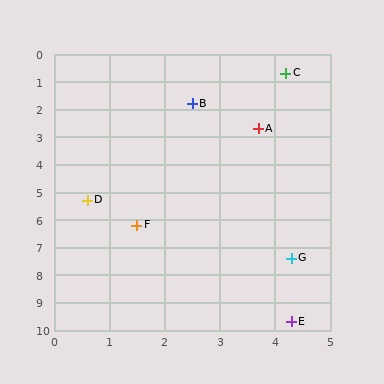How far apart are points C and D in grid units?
Points C and D are about 5.8 grid units apart.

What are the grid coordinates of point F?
Point F is at approximately (1.5, 6.2).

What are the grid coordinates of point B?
Point B is at approximately (2.5, 1.8).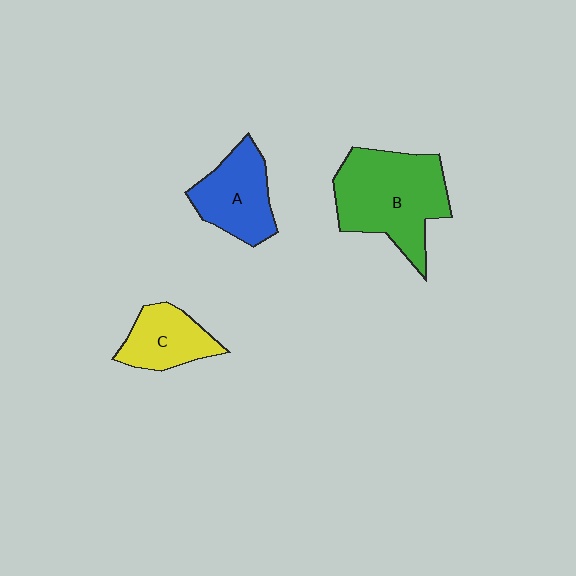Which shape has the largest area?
Shape B (green).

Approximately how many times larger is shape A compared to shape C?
Approximately 1.2 times.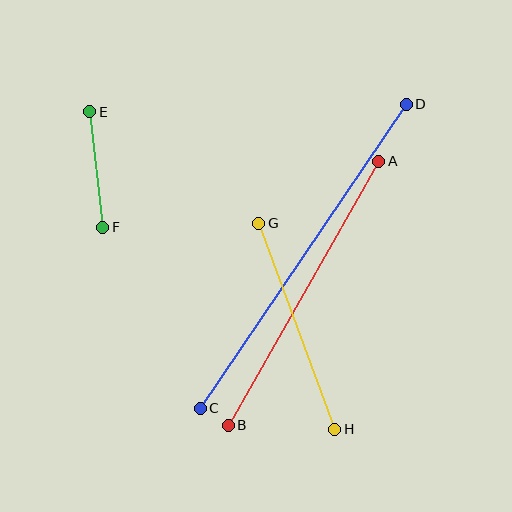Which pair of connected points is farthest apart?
Points C and D are farthest apart.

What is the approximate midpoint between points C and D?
The midpoint is at approximately (303, 256) pixels.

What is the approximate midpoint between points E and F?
The midpoint is at approximately (96, 169) pixels.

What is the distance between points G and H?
The distance is approximately 220 pixels.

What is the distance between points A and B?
The distance is approximately 304 pixels.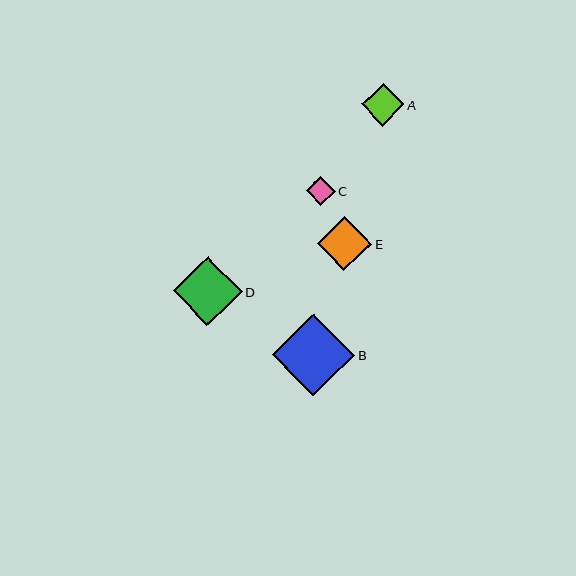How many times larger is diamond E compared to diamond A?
Diamond E is approximately 1.3 times the size of diamond A.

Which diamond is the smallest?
Diamond C is the smallest with a size of approximately 29 pixels.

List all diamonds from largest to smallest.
From largest to smallest: B, D, E, A, C.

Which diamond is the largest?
Diamond B is the largest with a size of approximately 82 pixels.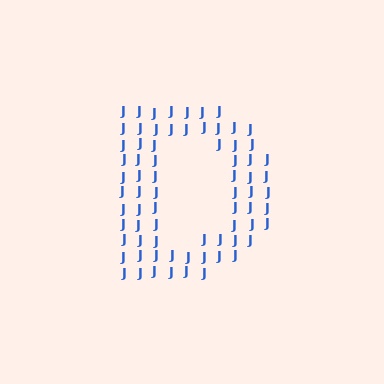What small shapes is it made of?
It is made of small letter J's.